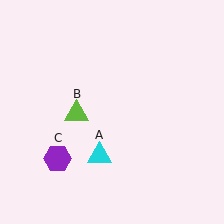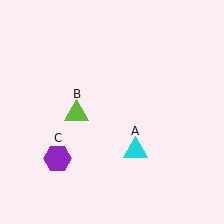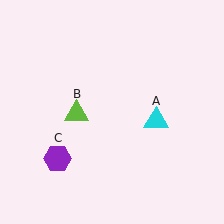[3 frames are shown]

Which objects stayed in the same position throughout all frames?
Lime triangle (object B) and purple hexagon (object C) remained stationary.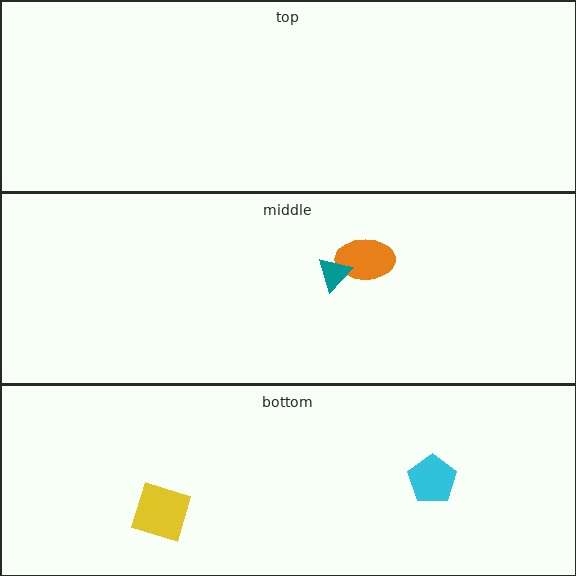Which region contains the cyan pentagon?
The bottom region.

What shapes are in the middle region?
The orange ellipse, the teal triangle.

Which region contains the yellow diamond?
The bottom region.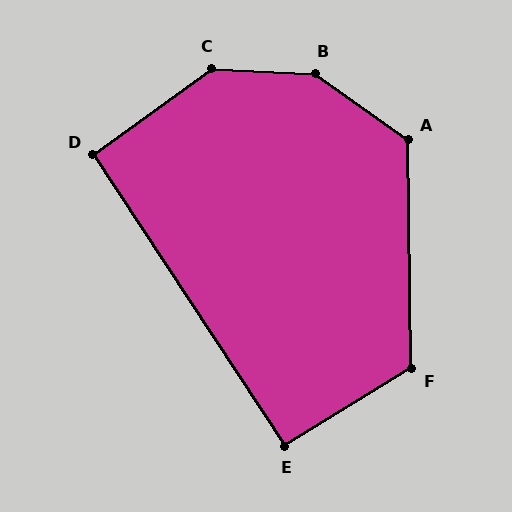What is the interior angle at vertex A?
Approximately 126 degrees (obtuse).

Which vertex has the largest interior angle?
B, at approximately 147 degrees.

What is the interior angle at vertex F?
Approximately 120 degrees (obtuse).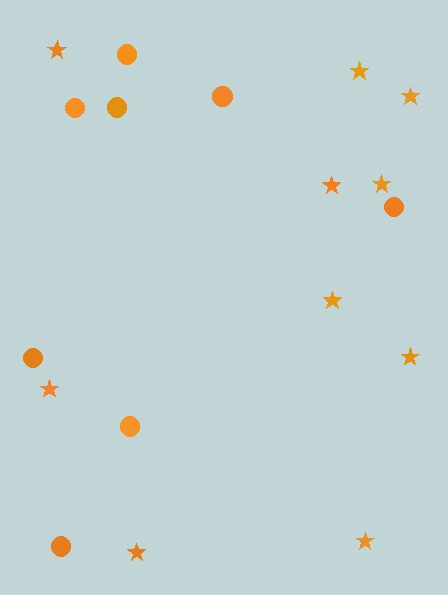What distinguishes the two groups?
There are 2 groups: one group of stars (10) and one group of circles (8).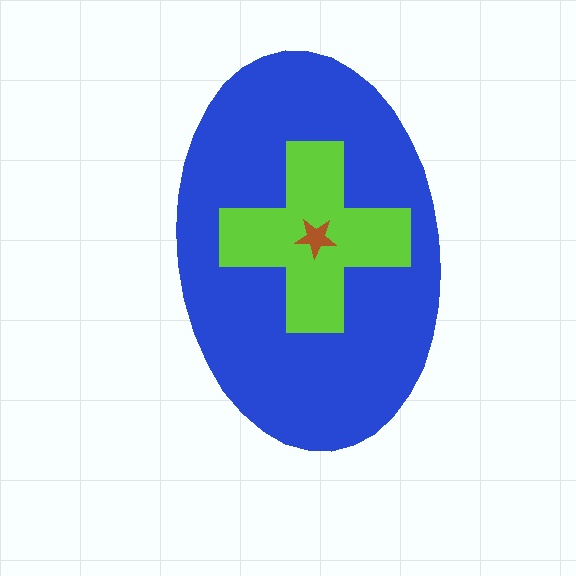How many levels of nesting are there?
3.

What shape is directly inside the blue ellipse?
The lime cross.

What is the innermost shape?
The brown star.